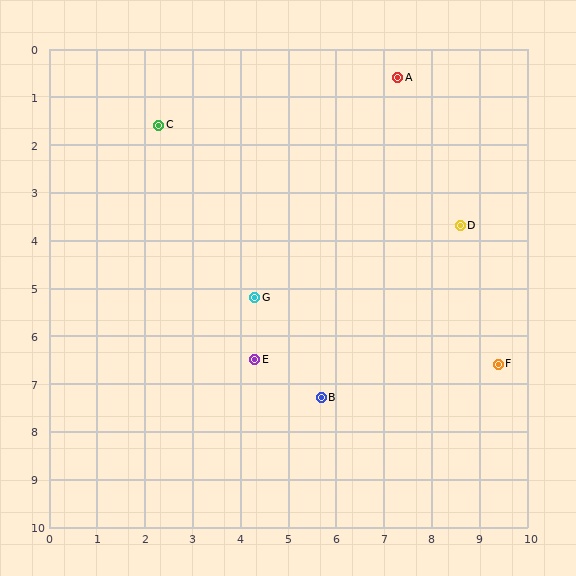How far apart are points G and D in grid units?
Points G and D are about 4.6 grid units apart.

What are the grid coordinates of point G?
Point G is at approximately (4.3, 5.2).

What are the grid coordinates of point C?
Point C is at approximately (2.3, 1.6).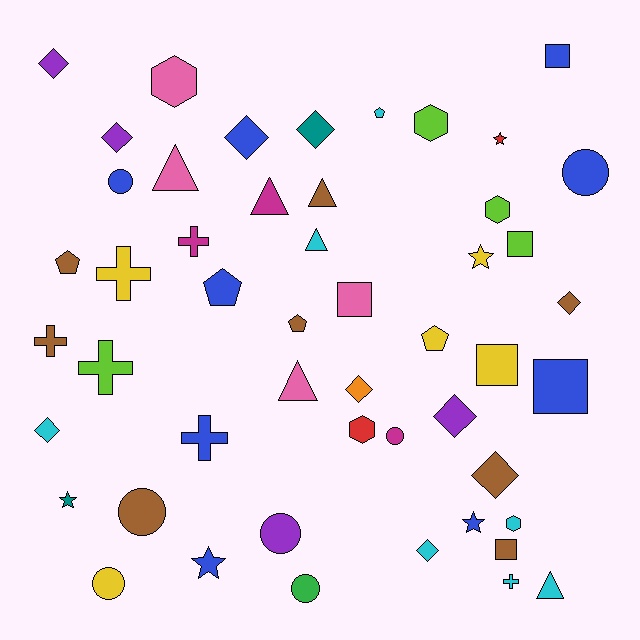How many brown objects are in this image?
There are 8 brown objects.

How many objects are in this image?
There are 50 objects.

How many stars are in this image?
There are 5 stars.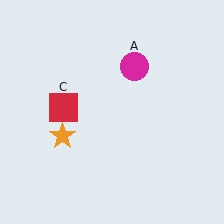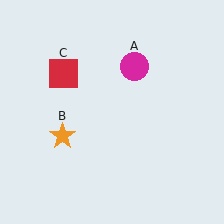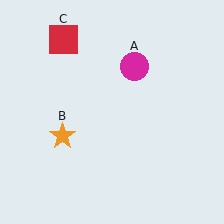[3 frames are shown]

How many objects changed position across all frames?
1 object changed position: red square (object C).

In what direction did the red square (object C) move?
The red square (object C) moved up.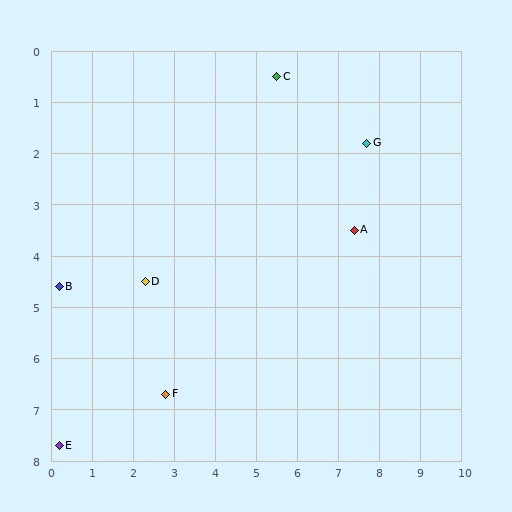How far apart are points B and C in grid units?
Points B and C are about 6.7 grid units apart.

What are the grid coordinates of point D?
Point D is at approximately (2.3, 4.5).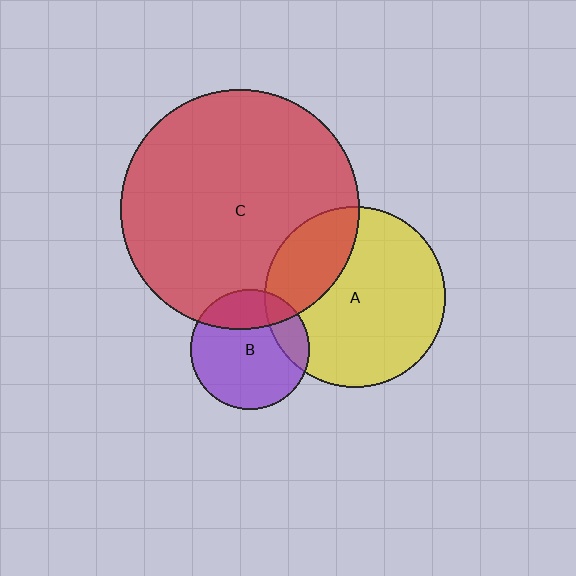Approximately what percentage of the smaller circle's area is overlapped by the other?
Approximately 25%.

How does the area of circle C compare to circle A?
Approximately 1.7 times.